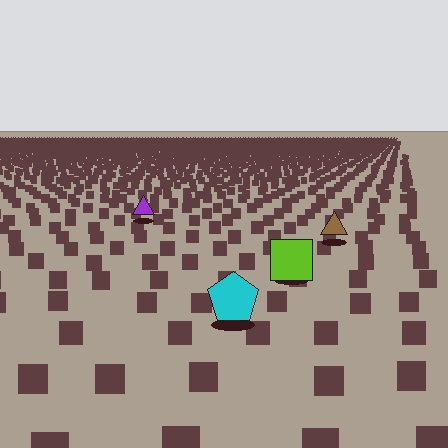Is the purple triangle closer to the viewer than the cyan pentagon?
No. The cyan pentagon is closer — you can tell from the texture gradient: the ground texture is coarser near it.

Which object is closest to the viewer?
The cyan pentagon is closest. The texture marks near it are larger and more spread out.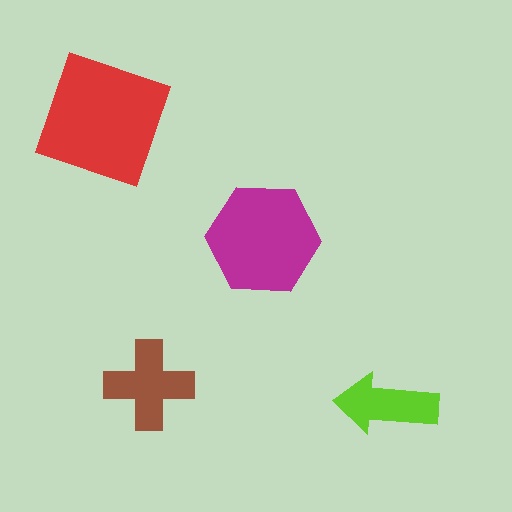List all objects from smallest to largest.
The lime arrow, the brown cross, the magenta hexagon, the red square.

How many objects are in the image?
There are 4 objects in the image.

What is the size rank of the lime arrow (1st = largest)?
4th.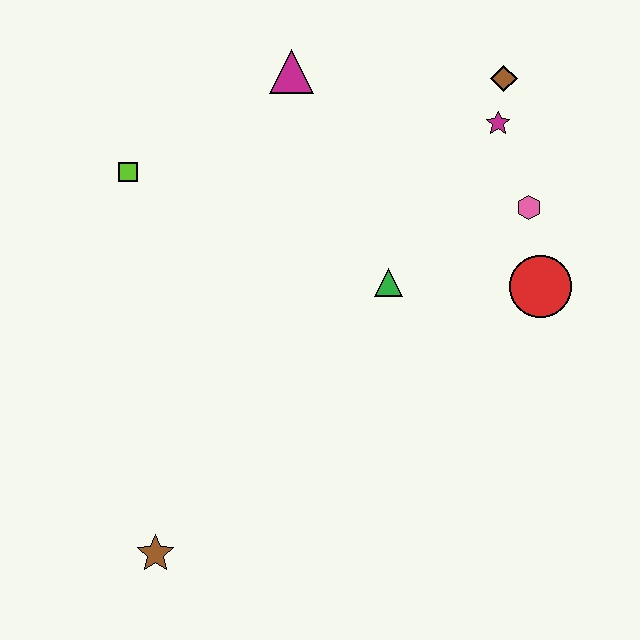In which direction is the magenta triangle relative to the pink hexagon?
The magenta triangle is to the left of the pink hexagon.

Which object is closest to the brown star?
The green triangle is closest to the brown star.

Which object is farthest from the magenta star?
The brown star is farthest from the magenta star.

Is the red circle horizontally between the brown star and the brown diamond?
No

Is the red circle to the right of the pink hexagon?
Yes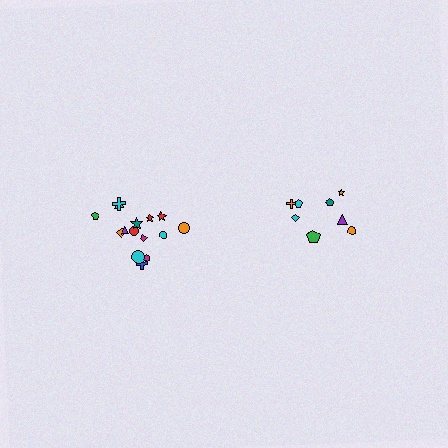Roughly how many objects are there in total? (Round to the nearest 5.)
Roughly 25 objects in total.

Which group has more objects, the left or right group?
The left group.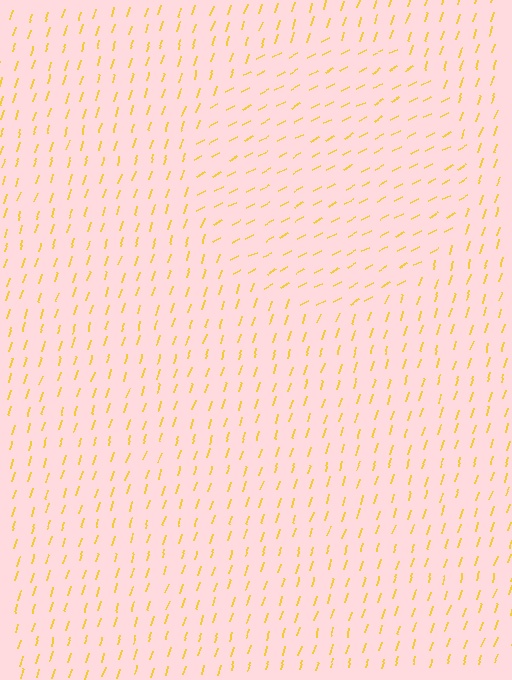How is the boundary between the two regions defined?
The boundary is defined purely by a change in line orientation (approximately 45 degrees difference). All lines are the same color and thickness.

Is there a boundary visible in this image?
Yes, there is a texture boundary formed by a change in line orientation.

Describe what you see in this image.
The image is filled with small yellow line segments. A circle region in the image has lines oriented differently from the surrounding lines, creating a visible texture boundary.